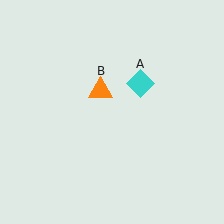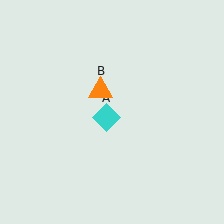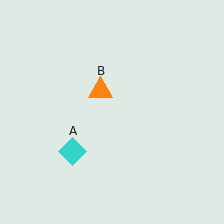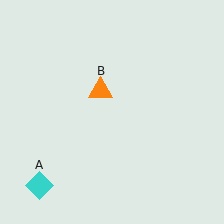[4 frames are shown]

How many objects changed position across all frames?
1 object changed position: cyan diamond (object A).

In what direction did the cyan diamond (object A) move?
The cyan diamond (object A) moved down and to the left.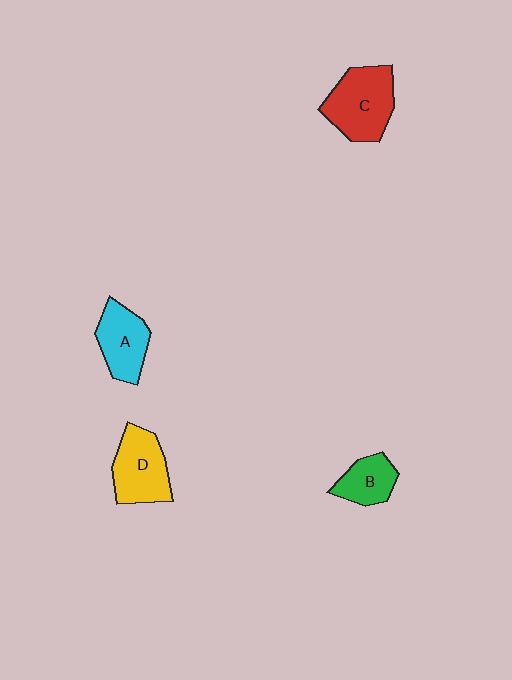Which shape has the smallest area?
Shape B (green).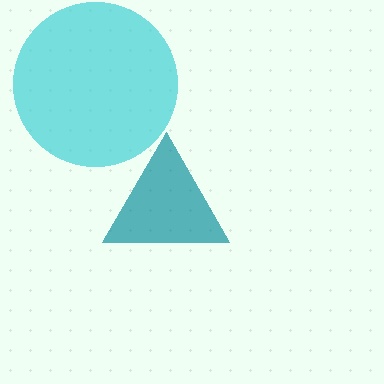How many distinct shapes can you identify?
There are 2 distinct shapes: a cyan circle, a teal triangle.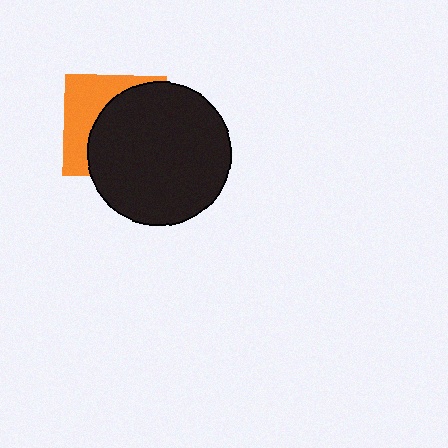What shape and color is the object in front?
The object in front is a black circle.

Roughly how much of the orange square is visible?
A small part of it is visible (roughly 38%).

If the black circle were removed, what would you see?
You would see the complete orange square.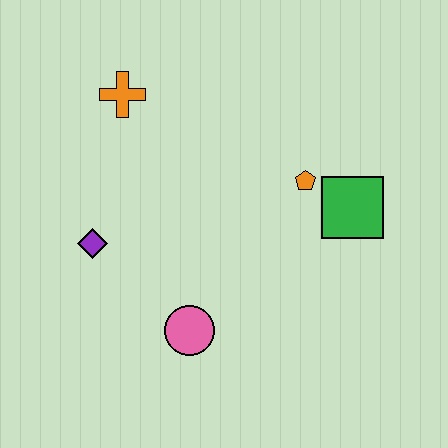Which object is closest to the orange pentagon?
The green square is closest to the orange pentagon.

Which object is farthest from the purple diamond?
The green square is farthest from the purple diamond.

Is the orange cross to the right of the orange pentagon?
No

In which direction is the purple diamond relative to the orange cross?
The purple diamond is below the orange cross.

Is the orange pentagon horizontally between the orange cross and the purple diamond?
No